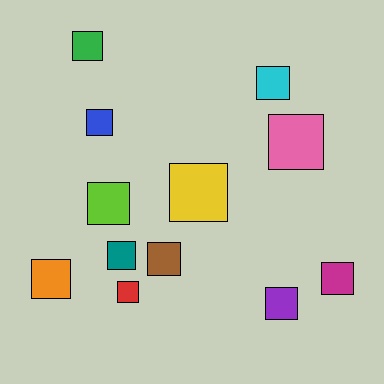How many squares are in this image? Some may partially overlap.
There are 12 squares.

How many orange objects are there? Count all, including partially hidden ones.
There is 1 orange object.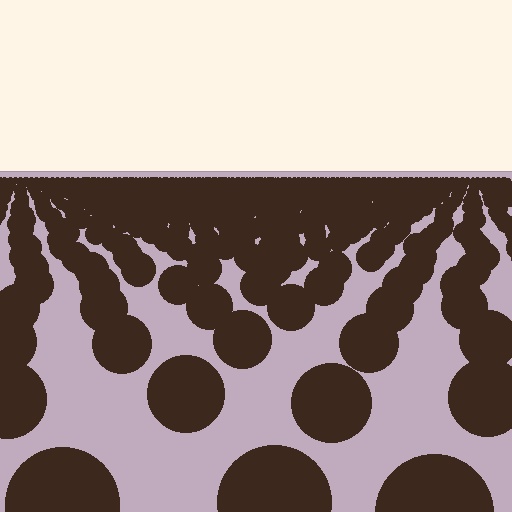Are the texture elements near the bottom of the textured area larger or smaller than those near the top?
Larger. Near the bottom, elements are closer to the viewer and appear at a bigger on-screen size.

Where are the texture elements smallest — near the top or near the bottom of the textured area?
Near the top.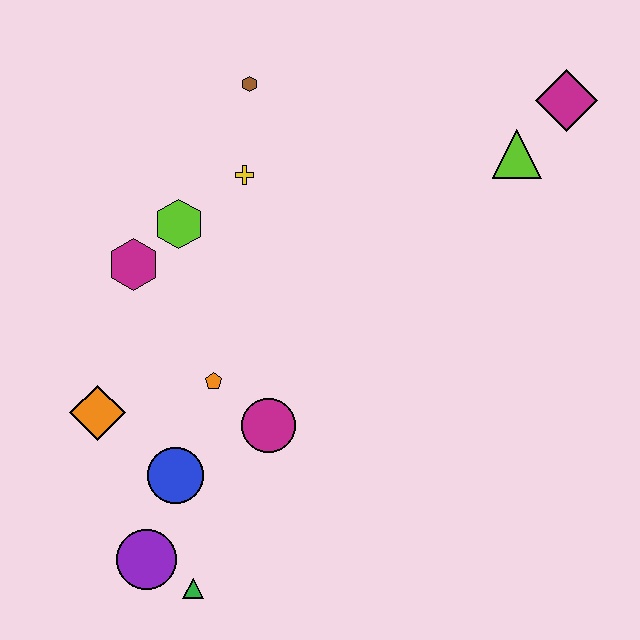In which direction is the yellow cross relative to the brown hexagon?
The yellow cross is below the brown hexagon.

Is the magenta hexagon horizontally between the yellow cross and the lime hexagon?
No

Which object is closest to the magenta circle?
The orange pentagon is closest to the magenta circle.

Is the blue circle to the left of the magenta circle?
Yes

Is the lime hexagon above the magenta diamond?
No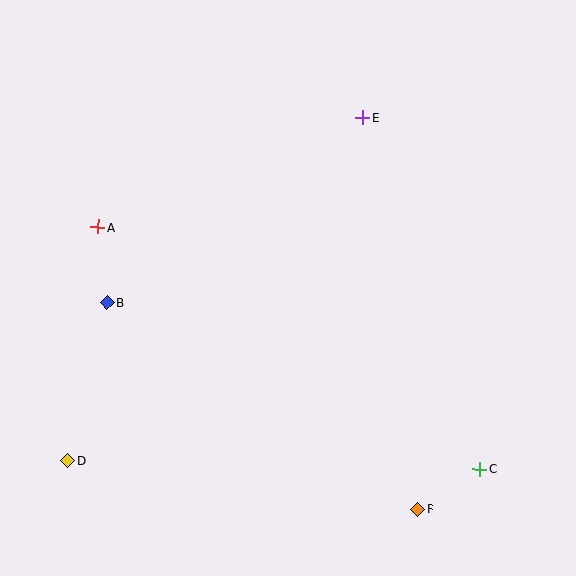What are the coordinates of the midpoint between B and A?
The midpoint between B and A is at (102, 265).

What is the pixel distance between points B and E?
The distance between B and E is 316 pixels.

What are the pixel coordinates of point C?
Point C is at (480, 469).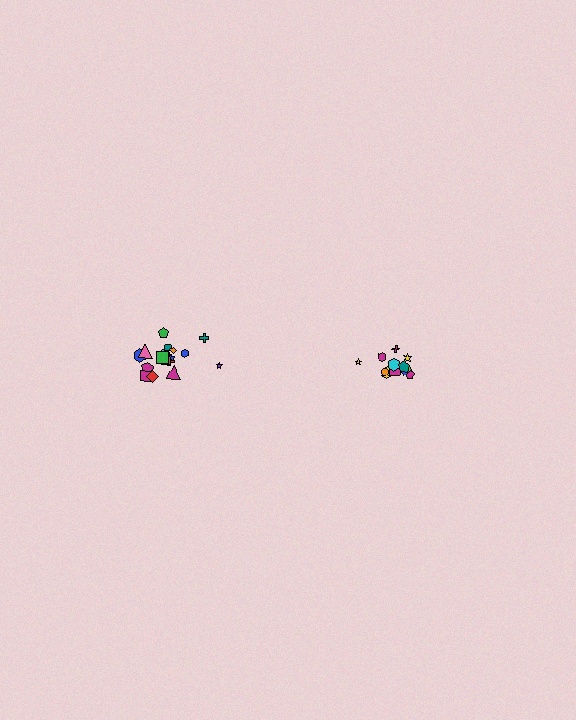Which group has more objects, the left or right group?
The left group.